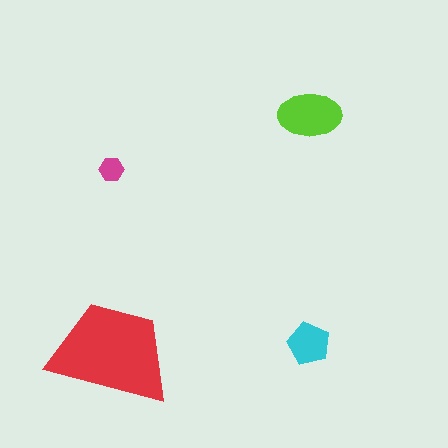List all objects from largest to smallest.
The red trapezoid, the lime ellipse, the cyan pentagon, the magenta hexagon.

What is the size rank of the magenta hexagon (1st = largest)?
4th.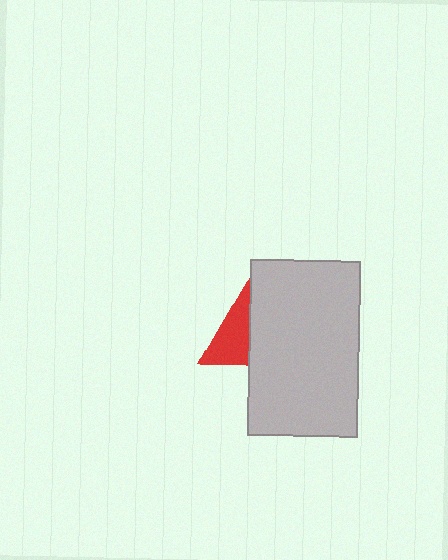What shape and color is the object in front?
The object in front is a light gray rectangle.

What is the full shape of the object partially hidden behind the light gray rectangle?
The partially hidden object is a red triangle.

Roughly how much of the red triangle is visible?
A small part of it is visible (roughly 45%).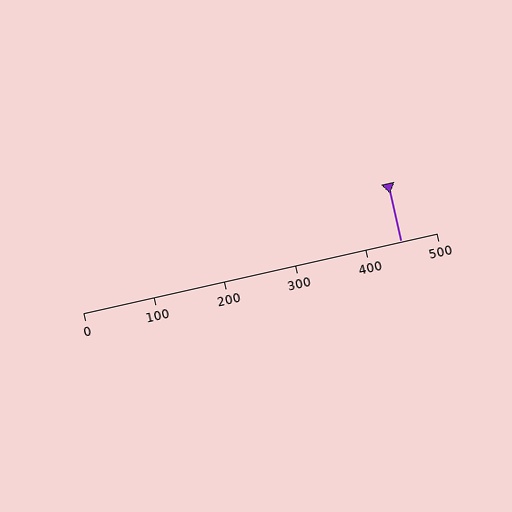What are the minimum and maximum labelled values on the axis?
The axis runs from 0 to 500.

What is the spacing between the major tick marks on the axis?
The major ticks are spaced 100 apart.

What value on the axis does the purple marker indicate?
The marker indicates approximately 450.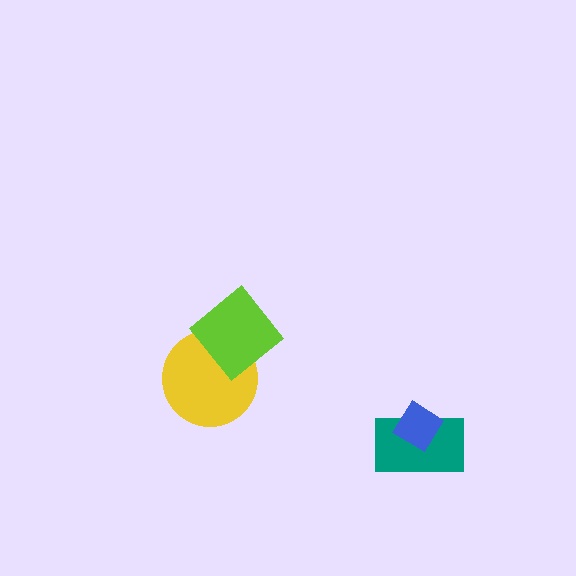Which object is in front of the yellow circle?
The lime diamond is in front of the yellow circle.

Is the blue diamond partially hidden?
No, no other shape covers it.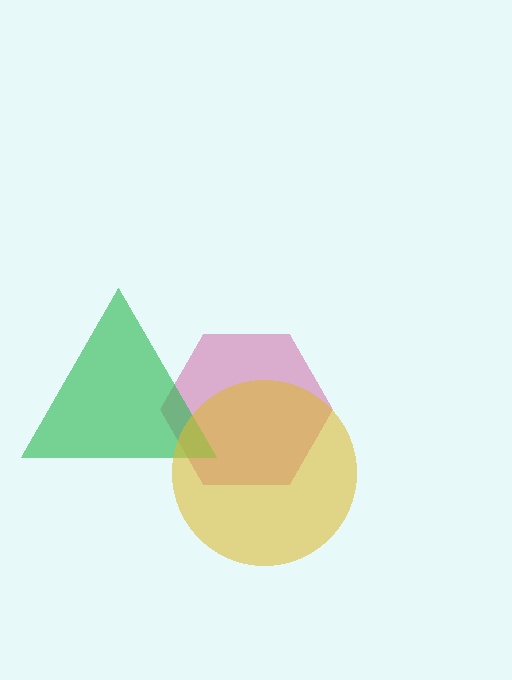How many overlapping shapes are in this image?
There are 3 overlapping shapes in the image.